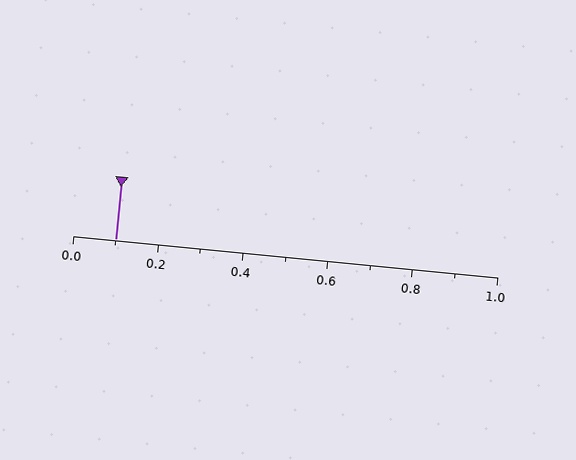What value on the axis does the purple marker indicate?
The marker indicates approximately 0.1.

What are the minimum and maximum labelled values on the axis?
The axis runs from 0.0 to 1.0.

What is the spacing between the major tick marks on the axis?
The major ticks are spaced 0.2 apart.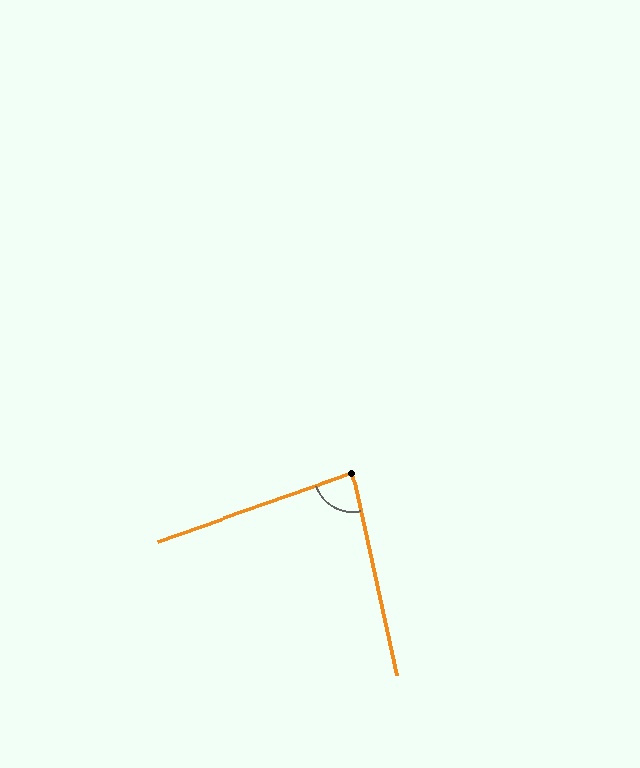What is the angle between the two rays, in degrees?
Approximately 83 degrees.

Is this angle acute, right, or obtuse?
It is acute.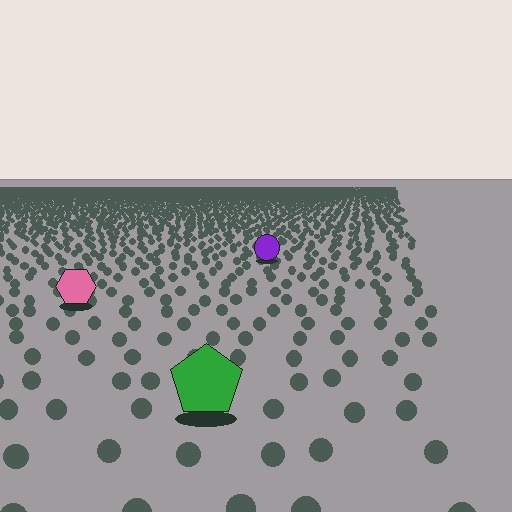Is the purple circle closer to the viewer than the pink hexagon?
No. The pink hexagon is closer — you can tell from the texture gradient: the ground texture is coarser near it.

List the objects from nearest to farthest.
From nearest to farthest: the green pentagon, the pink hexagon, the purple circle.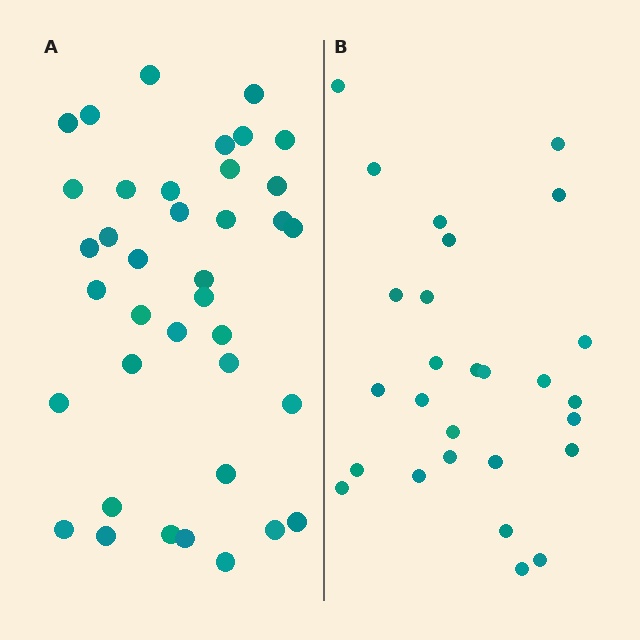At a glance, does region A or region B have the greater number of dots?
Region A (the left region) has more dots.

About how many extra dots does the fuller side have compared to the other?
Region A has roughly 12 or so more dots than region B.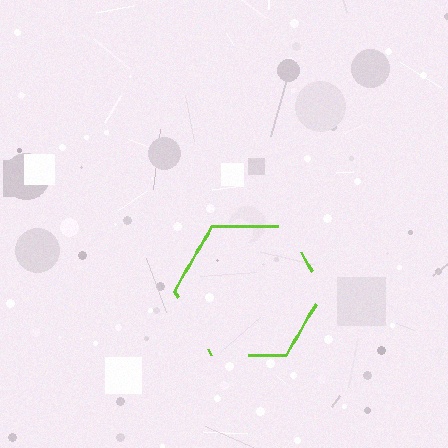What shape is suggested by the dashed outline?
The dashed outline suggests a hexagon.